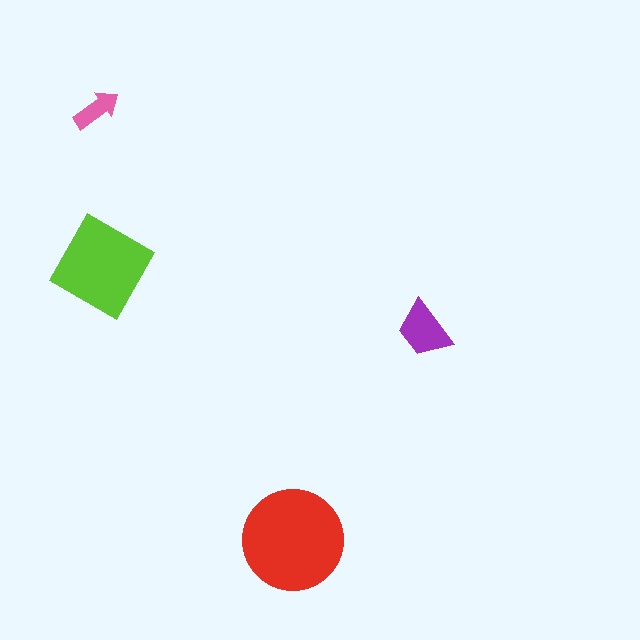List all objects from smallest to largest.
The pink arrow, the purple trapezoid, the lime diamond, the red circle.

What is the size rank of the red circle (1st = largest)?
1st.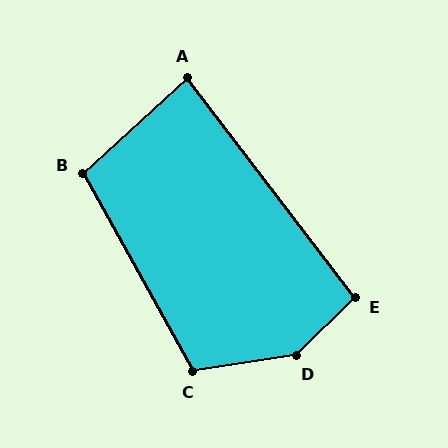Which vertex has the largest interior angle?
D, at approximately 144 degrees.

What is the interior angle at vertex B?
Approximately 103 degrees (obtuse).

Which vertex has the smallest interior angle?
A, at approximately 85 degrees.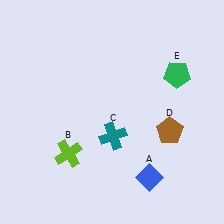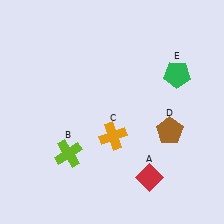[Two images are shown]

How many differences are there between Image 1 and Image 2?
There are 2 differences between the two images.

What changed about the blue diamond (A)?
In Image 1, A is blue. In Image 2, it changed to red.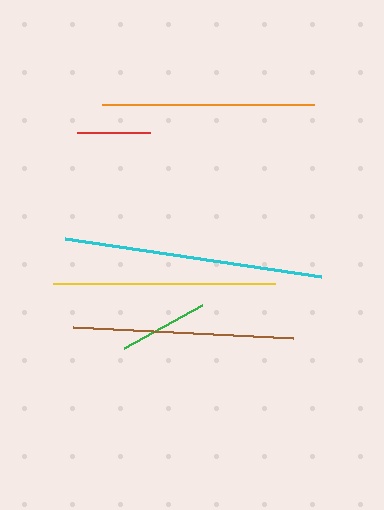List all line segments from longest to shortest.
From longest to shortest: cyan, yellow, brown, orange, green, red.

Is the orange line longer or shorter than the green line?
The orange line is longer than the green line.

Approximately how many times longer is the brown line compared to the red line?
The brown line is approximately 3.0 times the length of the red line.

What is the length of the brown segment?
The brown segment is approximately 220 pixels long.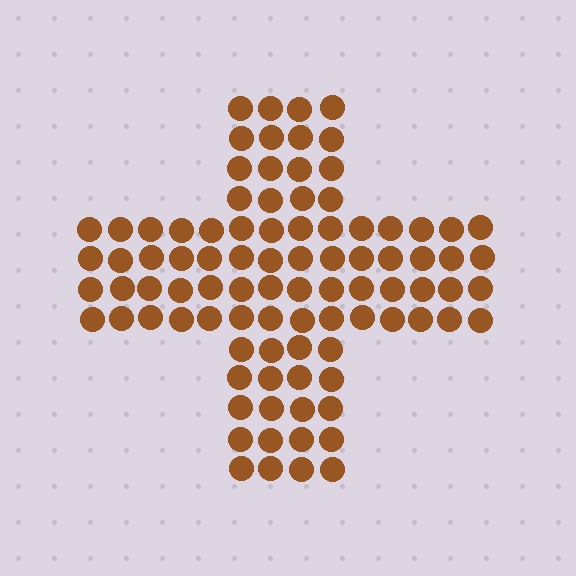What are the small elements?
The small elements are circles.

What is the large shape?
The large shape is a cross.